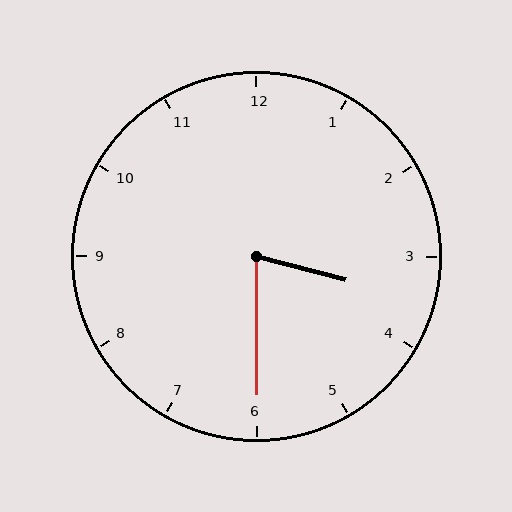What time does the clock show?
3:30.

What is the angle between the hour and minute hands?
Approximately 75 degrees.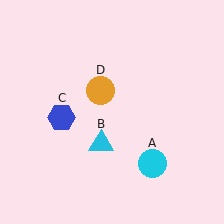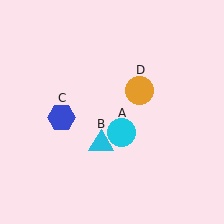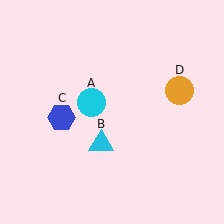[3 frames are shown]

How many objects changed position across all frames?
2 objects changed position: cyan circle (object A), orange circle (object D).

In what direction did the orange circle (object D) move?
The orange circle (object D) moved right.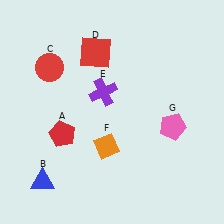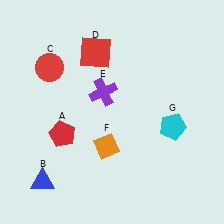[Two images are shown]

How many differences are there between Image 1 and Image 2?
There is 1 difference between the two images.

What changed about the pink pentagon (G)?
In Image 1, G is pink. In Image 2, it changed to cyan.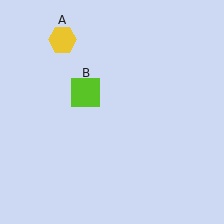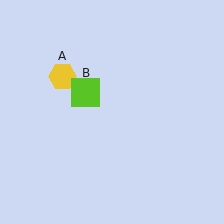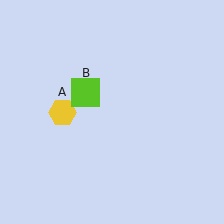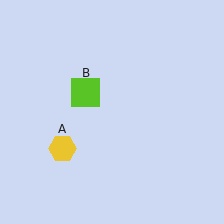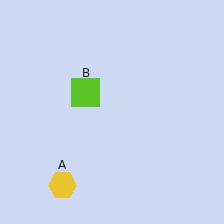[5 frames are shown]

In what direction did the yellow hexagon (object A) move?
The yellow hexagon (object A) moved down.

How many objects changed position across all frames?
1 object changed position: yellow hexagon (object A).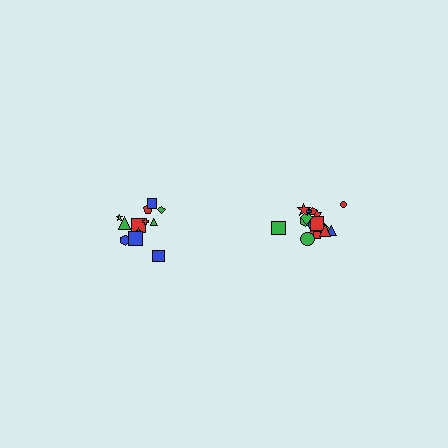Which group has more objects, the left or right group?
The right group.